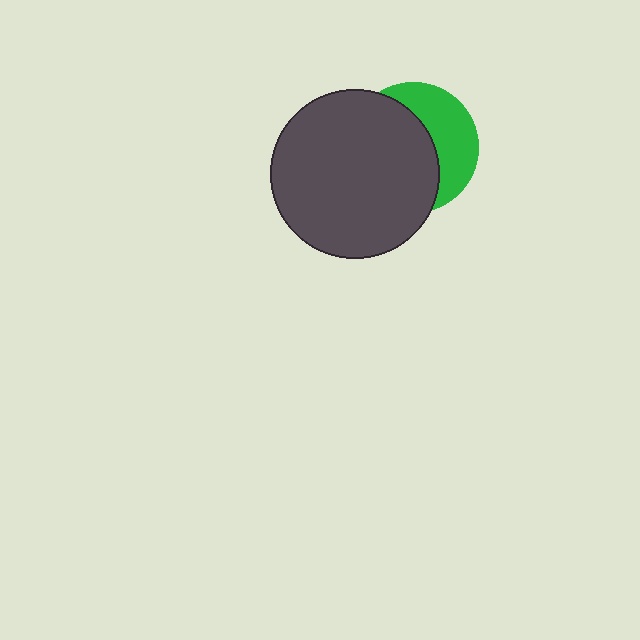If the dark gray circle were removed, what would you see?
You would see the complete green circle.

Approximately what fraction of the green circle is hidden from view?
Roughly 61% of the green circle is hidden behind the dark gray circle.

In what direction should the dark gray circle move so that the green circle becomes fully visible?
The dark gray circle should move left. That is the shortest direction to clear the overlap and leave the green circle fully visible.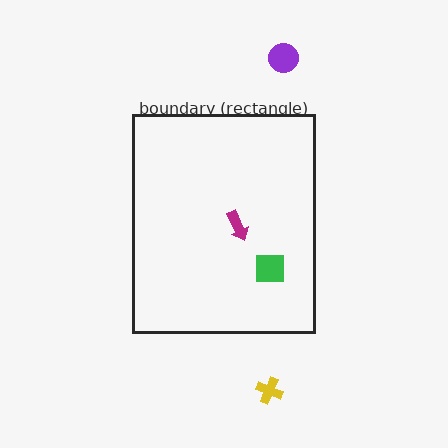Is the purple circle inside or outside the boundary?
Outside.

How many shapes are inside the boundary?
2 inside, 2 outside.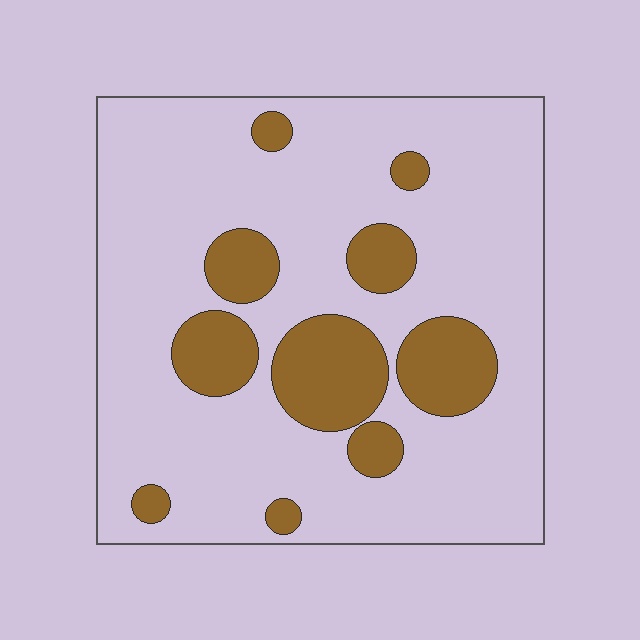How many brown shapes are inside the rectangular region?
10.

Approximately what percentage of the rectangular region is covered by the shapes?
Approximately 20%.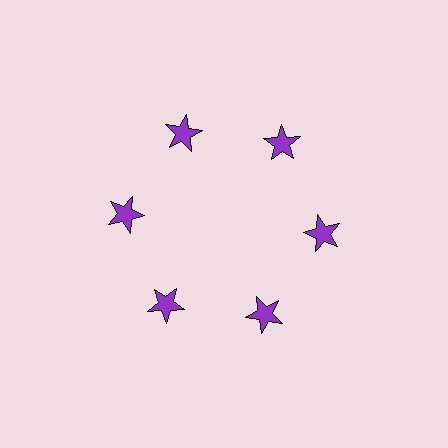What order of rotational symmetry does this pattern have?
This pattern has 6-fold rotational symmetry.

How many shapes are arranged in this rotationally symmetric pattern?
There are 6 shapes, arranged in 6 groups of 1.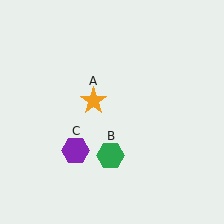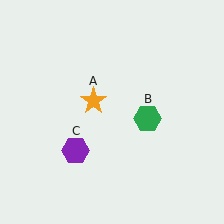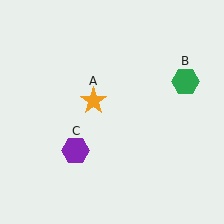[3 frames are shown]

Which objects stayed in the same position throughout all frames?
Orange star (object A) and purple hexagon (object C) remained stationary.